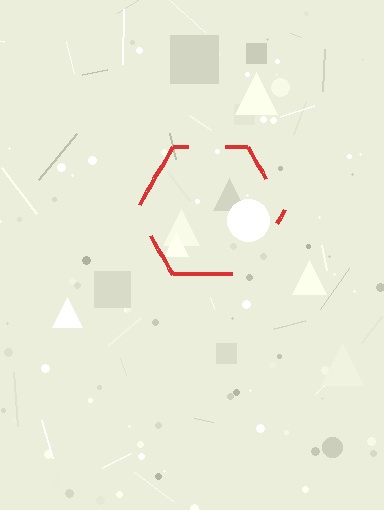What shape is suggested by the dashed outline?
The dashed outline suggests a hexagon.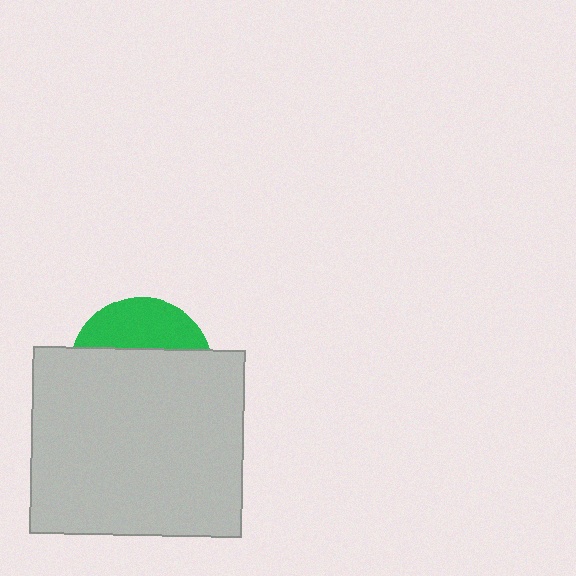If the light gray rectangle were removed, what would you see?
You would see the complete green circle.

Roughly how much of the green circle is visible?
A small part of it is visible (roughly 32%).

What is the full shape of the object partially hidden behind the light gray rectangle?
The partially hidden object is a green circle.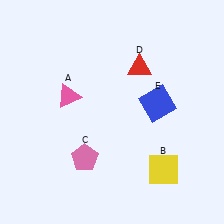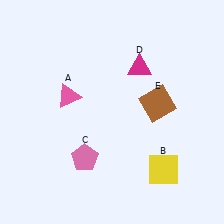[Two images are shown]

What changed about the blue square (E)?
In Image 1, E is blue. In Image 2, it changed to brown.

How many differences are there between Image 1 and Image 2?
There are 2 differences between the two images.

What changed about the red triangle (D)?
In Image 1, D is red. In Image 2, it changed to magenta.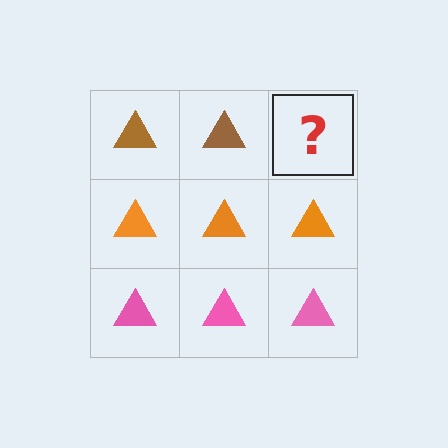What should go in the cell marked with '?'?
The missing cell should contain a brown triangle.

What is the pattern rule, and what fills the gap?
The rule is that each row has a consistent color. The gap should be filled with a brown triangle.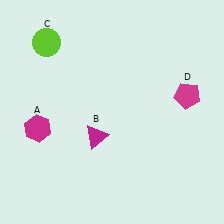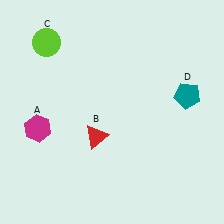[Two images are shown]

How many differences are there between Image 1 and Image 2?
There are 2 differences between the two images.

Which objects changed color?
B changed from magenta to red. D changed from magenta to teal.